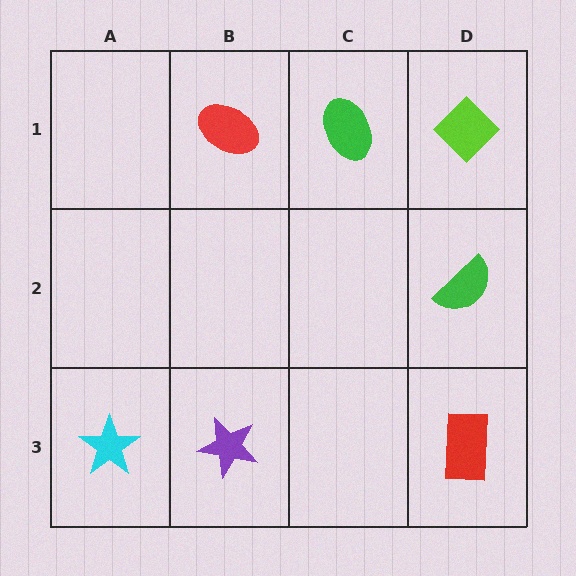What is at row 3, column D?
A red rectangle.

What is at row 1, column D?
A lime diamond.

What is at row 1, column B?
A red ellipse.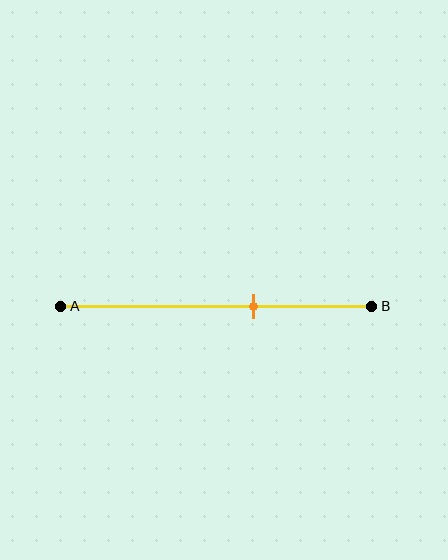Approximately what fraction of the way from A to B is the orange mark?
The orange mark is approximately 60% of the way from A to B.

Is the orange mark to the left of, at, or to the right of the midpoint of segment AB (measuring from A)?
The orange mark is to the right of the midpoint of segment AB.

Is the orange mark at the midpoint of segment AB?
No, the mark is at about 60% from A, not at the 50% midpoint.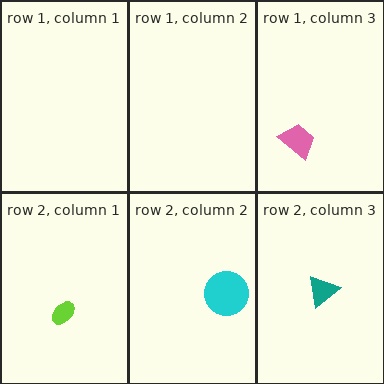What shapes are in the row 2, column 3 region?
The teal triangle.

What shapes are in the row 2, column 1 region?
The lime ellipse.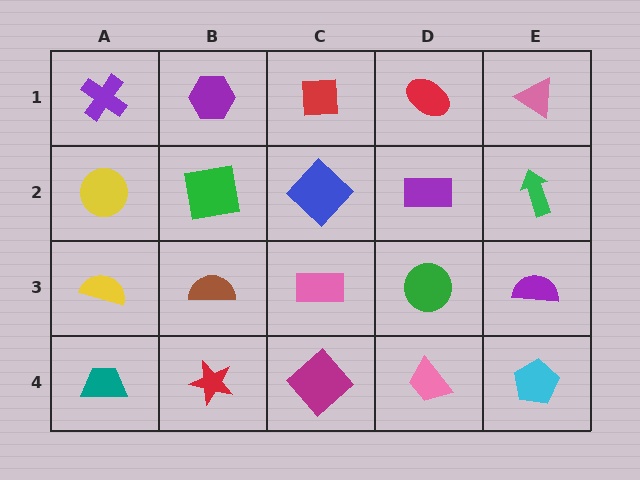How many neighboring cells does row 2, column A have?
3.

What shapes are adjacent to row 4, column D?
A green circle (row 3, column D), a magenta diamond (row 4, column C), a cyan pentagon (row 4, column E).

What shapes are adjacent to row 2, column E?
A pink triangle (row 1, column E), a purple semicircle (row 3, column E), a purple rectangle (row 2, column D).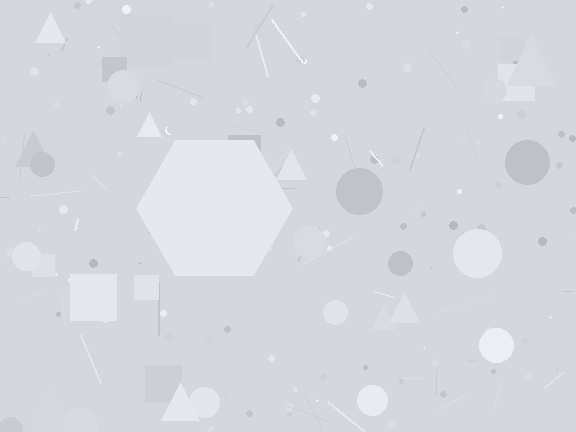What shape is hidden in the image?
A hexagon is hidden in the image.